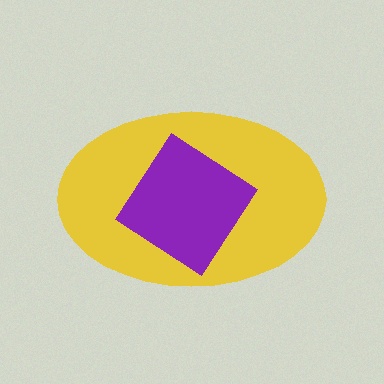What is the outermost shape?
The yellow ellipse.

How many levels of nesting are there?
2.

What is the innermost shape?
The purple diamond.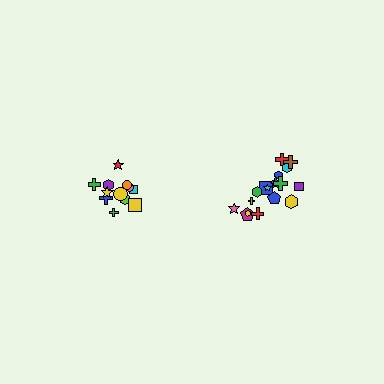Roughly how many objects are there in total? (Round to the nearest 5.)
Roughly 30 objects in total.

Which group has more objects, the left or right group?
The right group.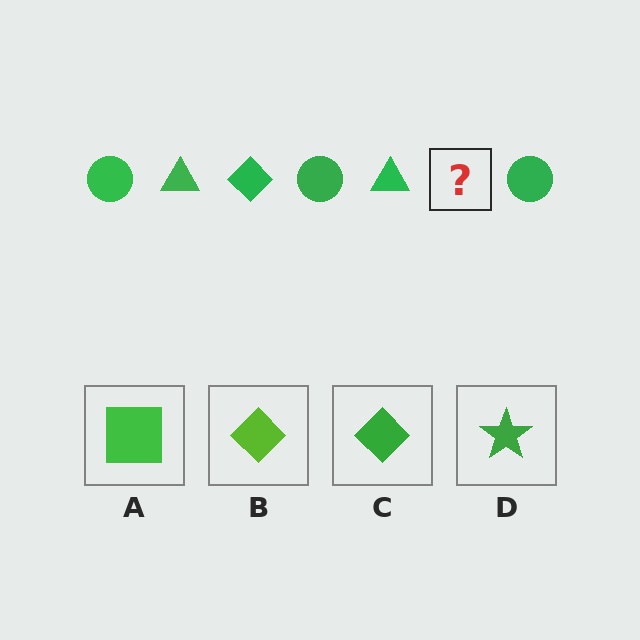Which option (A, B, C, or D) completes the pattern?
C.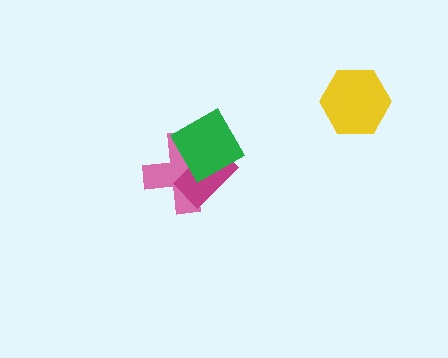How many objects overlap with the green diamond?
2 objects overlap with the green diamond.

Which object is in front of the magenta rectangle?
The green diamond is in front of the magenta rectangle.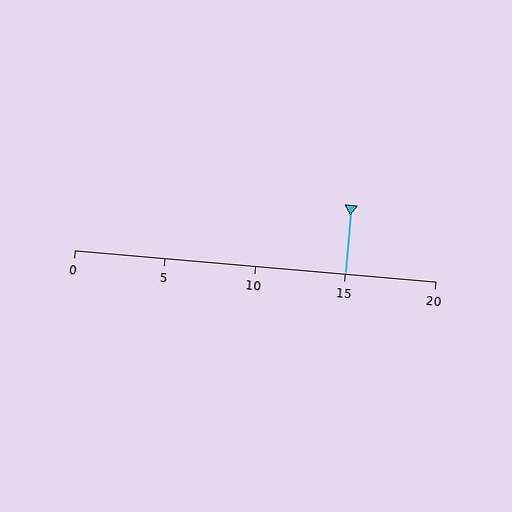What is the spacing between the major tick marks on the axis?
The major ticks are spaced 5 apart.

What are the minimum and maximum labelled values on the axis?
The axis runs from 0 to 20.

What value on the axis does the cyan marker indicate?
The marker indicates approximately 15.